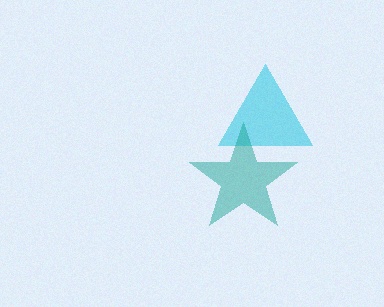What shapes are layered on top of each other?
The layered shapes are: a cyan triangle, a teal star.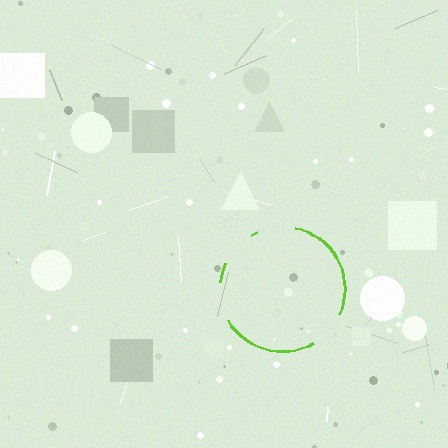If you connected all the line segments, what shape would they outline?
They would outline a circle.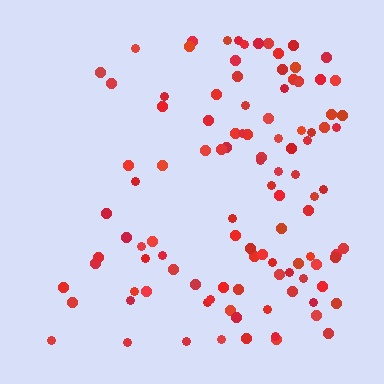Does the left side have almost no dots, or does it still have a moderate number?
Still a moderate number, just noticeably fewer than the right.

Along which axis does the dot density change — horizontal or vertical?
Horizontal.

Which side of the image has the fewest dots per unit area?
The left.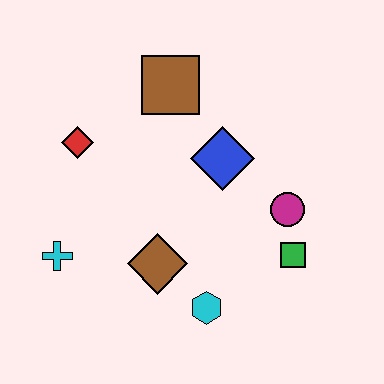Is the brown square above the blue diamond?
Yes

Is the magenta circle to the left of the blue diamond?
No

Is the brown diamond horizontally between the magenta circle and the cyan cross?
Yes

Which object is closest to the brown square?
The blue diamond is closest to the brown square.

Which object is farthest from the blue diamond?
The cyan cross is farthest from the blue diamond.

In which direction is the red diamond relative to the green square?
The red diamond is to the left of the green square.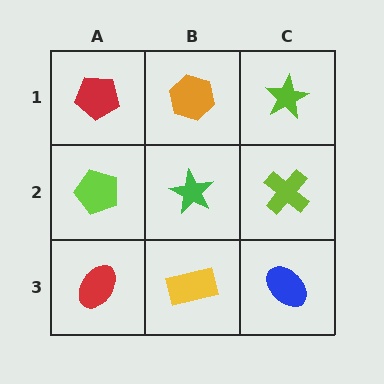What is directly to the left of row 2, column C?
A green star.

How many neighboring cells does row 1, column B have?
3.